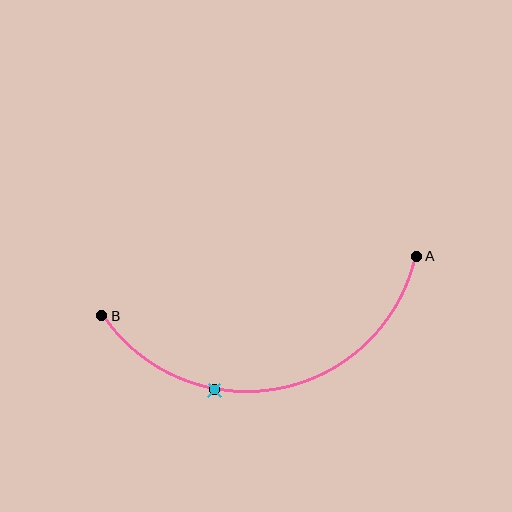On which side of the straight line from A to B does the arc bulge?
The arc bulges below the straight line connecting A and B.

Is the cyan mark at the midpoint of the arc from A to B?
No. The cyan mark lies on the arc but is closer to endpoint B. The arc midpoint would be at the point on the curve equidistant along the arc from both A and B.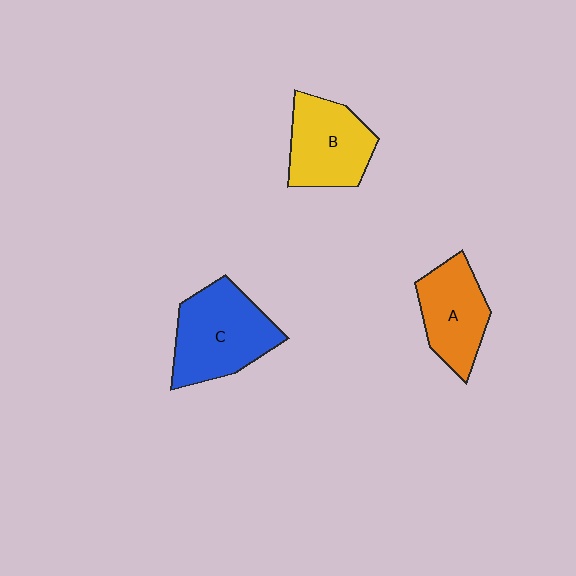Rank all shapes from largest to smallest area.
From largest to smallest: C (blue), B (yellow), A (orange).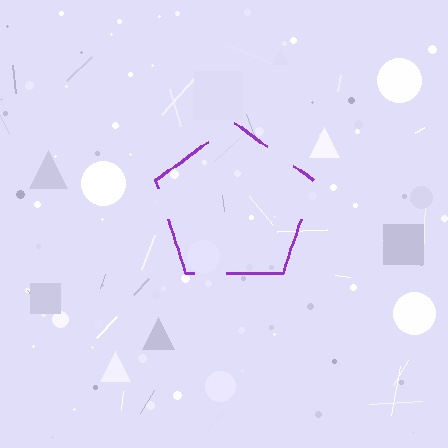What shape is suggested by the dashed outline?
The dashed outline suggests a pentagon.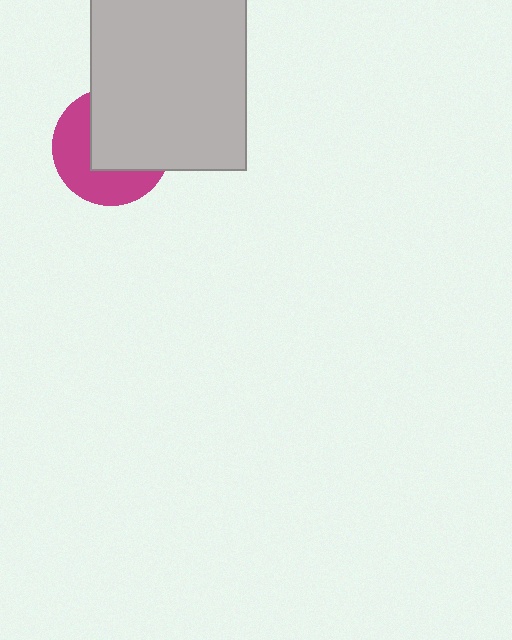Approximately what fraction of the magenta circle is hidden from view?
Roughly 54% of the magenta circle is hidden behind the light gray rectangle.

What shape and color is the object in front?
The object in front is a light gray rectangle.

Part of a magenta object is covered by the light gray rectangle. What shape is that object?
It is a circle.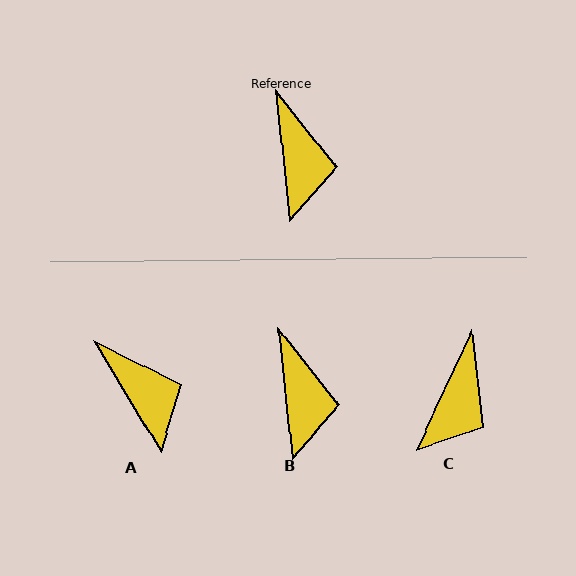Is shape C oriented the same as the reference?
No, it is off by about 32 degrees.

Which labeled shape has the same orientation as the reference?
B.